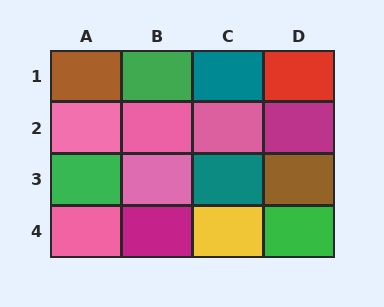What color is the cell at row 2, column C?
Pink.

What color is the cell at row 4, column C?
Yellow.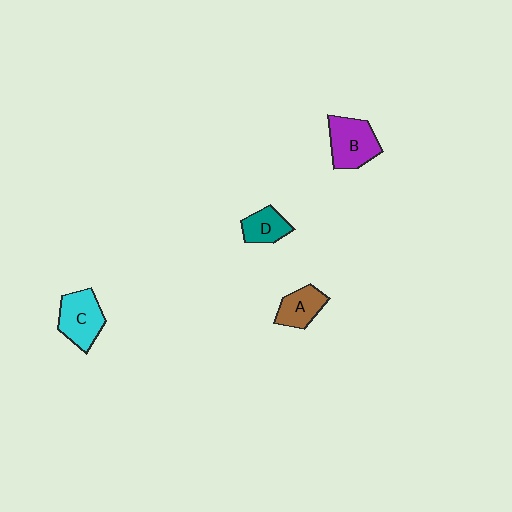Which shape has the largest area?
Shape B (purple).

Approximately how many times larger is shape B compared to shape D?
Approximately 1.6 times.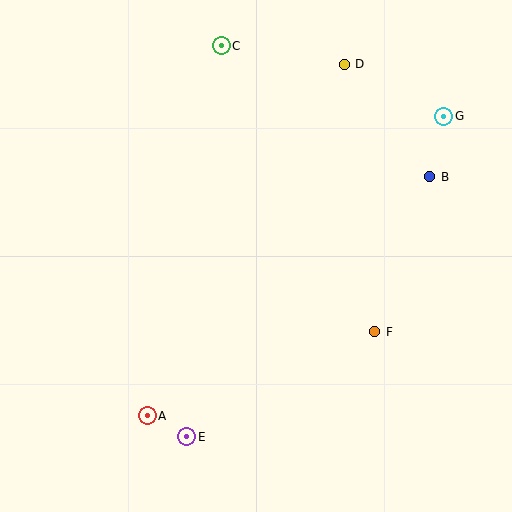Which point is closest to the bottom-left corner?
Point A is closest to the bottom-left corner.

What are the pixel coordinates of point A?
Point A is at (147, 416).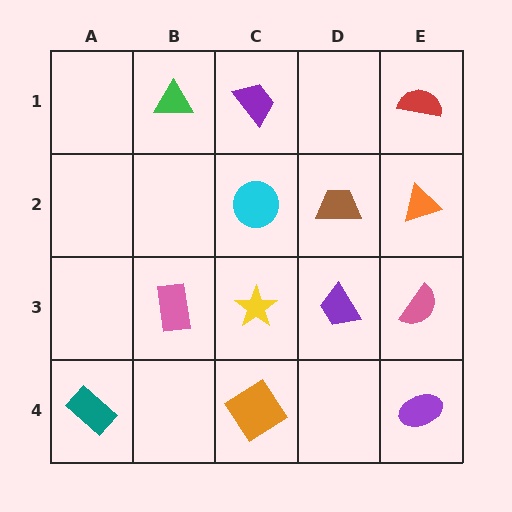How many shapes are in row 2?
3 shapes.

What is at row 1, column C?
A purple trapezoid.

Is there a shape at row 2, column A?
No, that cell is empty.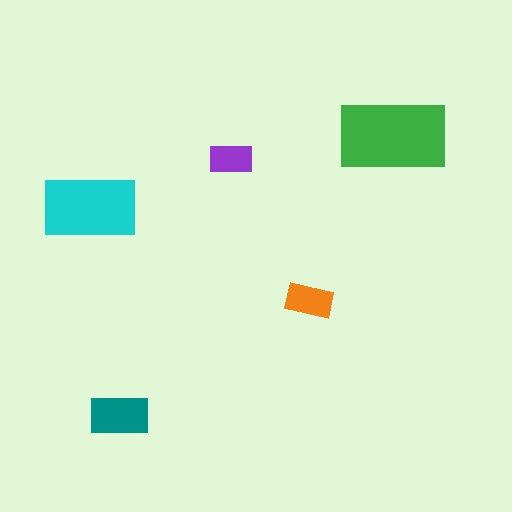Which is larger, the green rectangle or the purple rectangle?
The green one.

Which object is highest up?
The green rectangle is topmost.